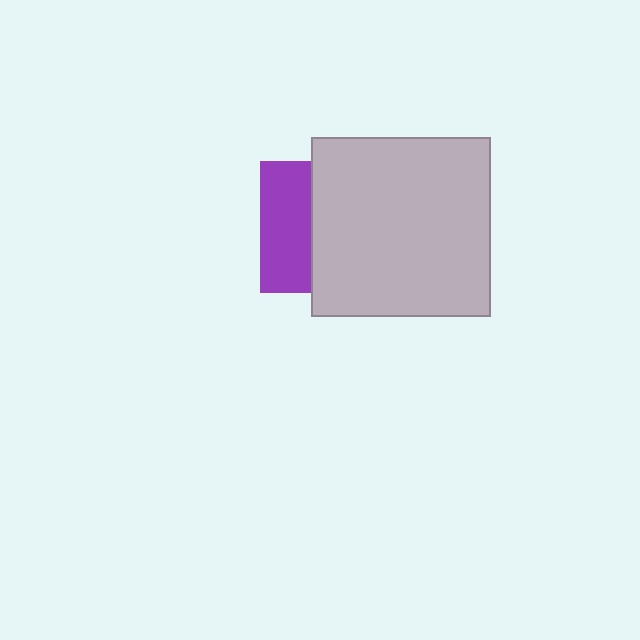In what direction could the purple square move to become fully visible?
The purple square could move left. That would shift it out from behind the light gray square entirely.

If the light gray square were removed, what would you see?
You would see the complete purple square.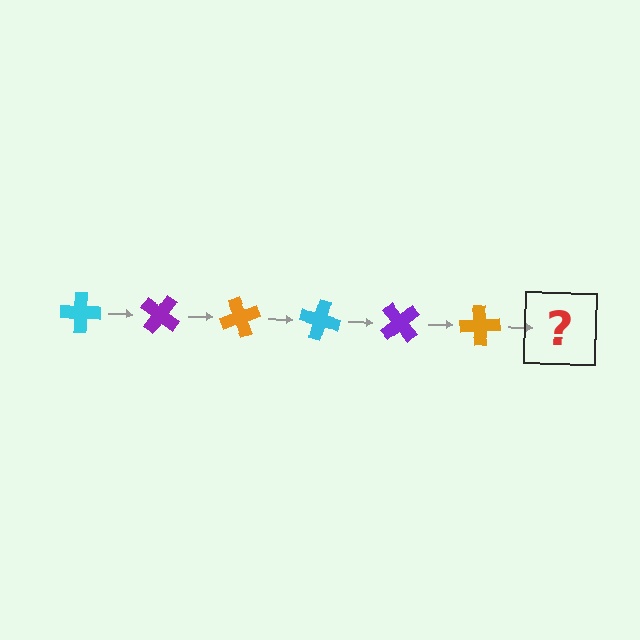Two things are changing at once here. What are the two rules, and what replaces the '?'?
The two rules are that it rotates 35 degrees each step and the color cycles through cyan, purple, and orange. The '?' should be a cyan cross, rotated 210 degrees from the start.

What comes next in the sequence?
The next element should be a cyan cross, rotated 210 degrees from the start.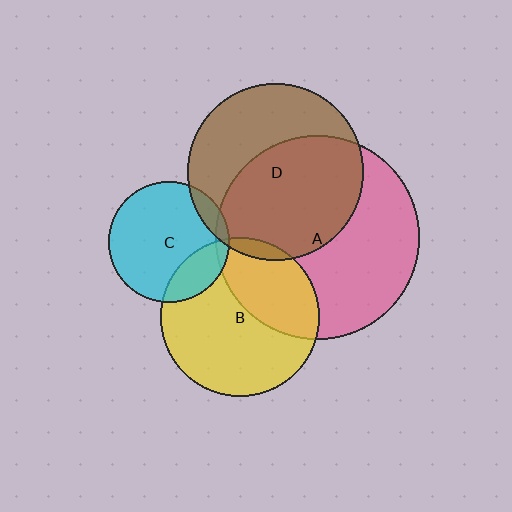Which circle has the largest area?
Circle A (pink).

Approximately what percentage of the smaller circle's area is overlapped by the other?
Approximately 55%.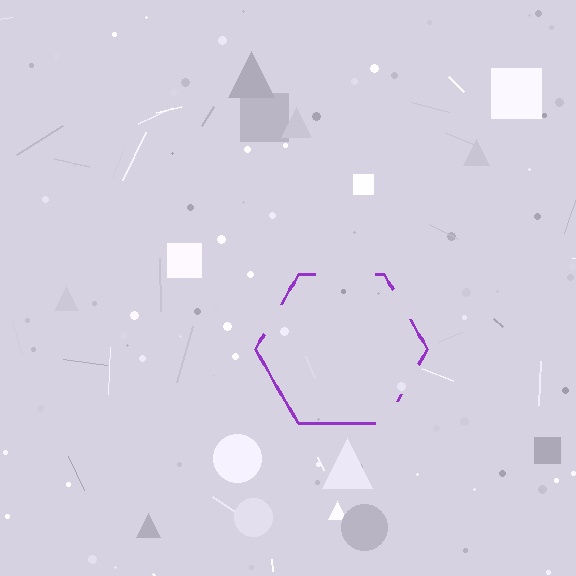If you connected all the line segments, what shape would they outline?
They would outline a hexagon.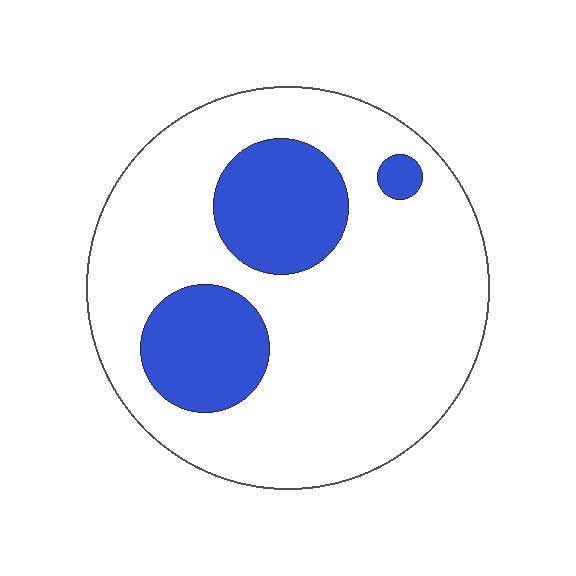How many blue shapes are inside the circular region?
3.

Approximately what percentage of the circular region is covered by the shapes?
Approximately 25%.